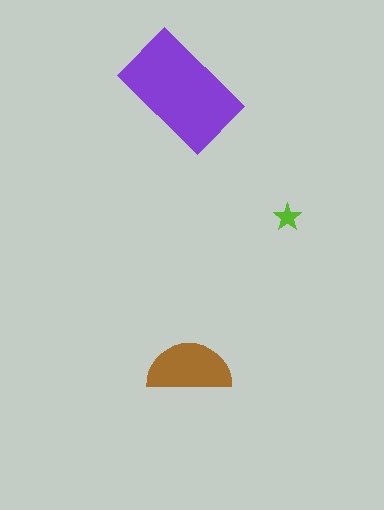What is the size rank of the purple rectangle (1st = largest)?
1st.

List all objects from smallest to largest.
The lime star, the brown semicircle, the purple rectangle.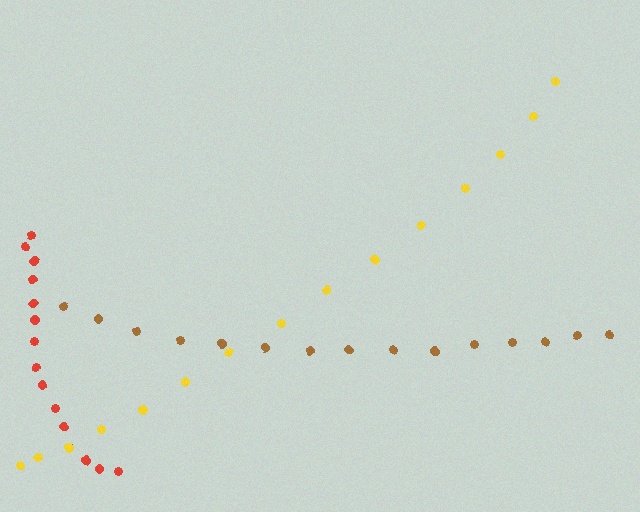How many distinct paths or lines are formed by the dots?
There are 3 distinct paths.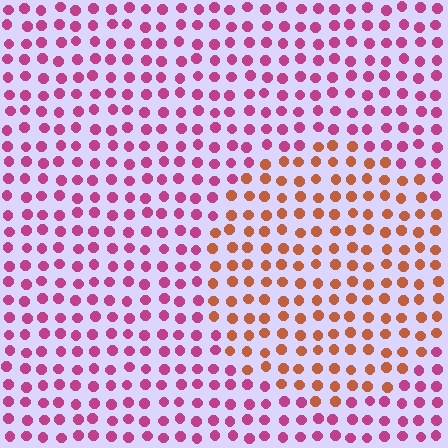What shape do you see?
I see a circle.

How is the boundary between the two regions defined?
The boundary is defined purely by a slight shift in hue (about 51 degrees). Spacing, size, and orientation are identical on both sides.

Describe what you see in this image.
The image is filled with small magenta elements in a uniform arrangement. A circle-shaped region is visible where the elements are tinted to a slightly different hue, forming a subtle color boundary.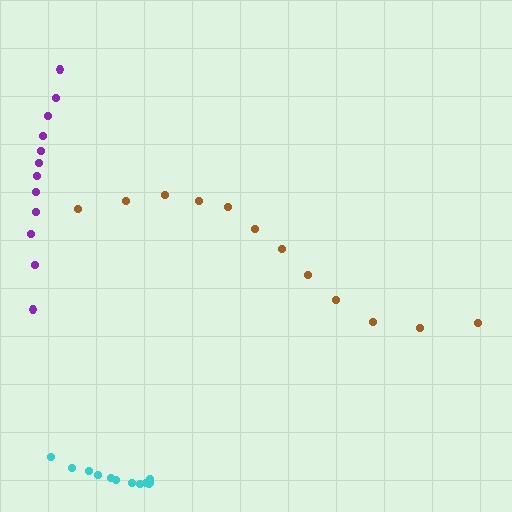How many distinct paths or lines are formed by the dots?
There are 3 distinct paths.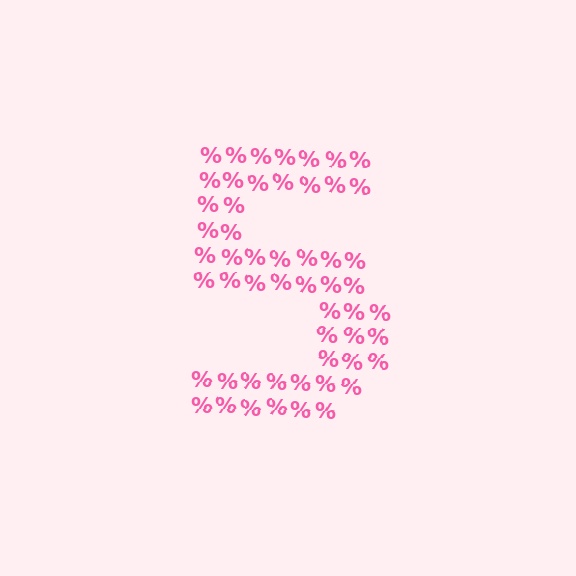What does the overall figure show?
The overall figure shows the digit 5.